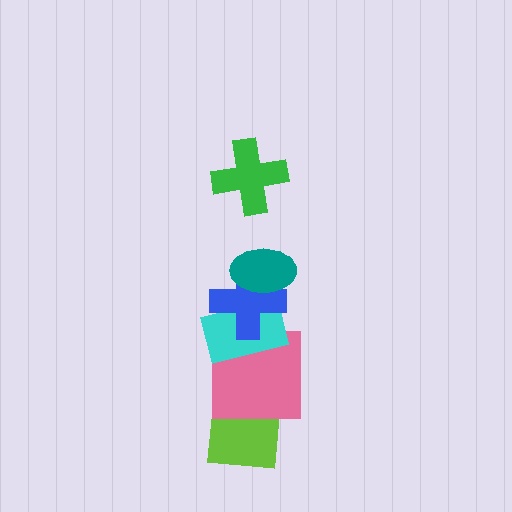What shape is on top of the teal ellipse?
The green cross is on top of the teal ellipse.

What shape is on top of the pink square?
The cyan rectangle is on top of the pink square.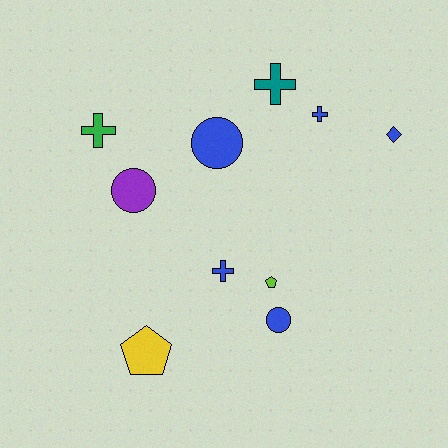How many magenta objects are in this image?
There are no magenta objects.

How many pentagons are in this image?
There are 2 pentagons.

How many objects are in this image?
There are 10 objects.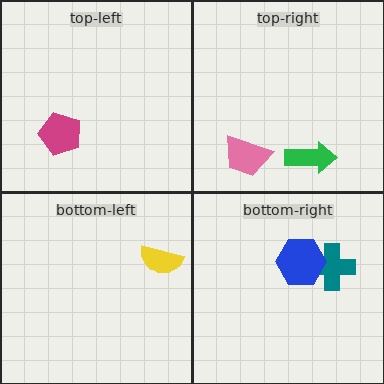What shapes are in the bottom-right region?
The teal cross, the blue hexagon.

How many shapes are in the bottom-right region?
2.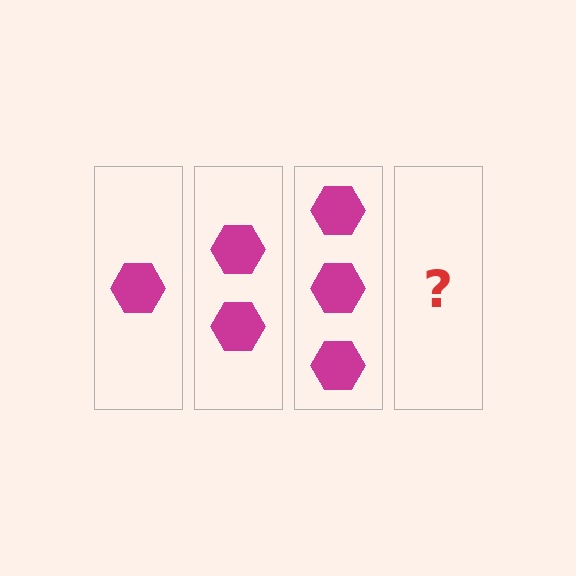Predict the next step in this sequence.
The next step is 4 hexagons.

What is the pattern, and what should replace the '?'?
The pattern is that each step adds one more hexagon. The '?' should be 4 hexagons.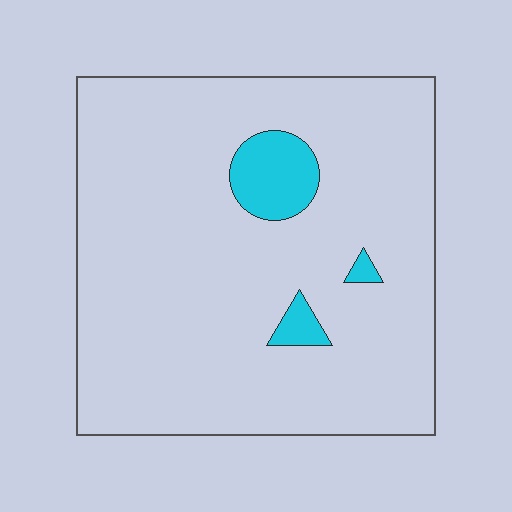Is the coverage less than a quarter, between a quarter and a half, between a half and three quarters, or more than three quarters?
Less than a quarter.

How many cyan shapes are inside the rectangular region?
3.